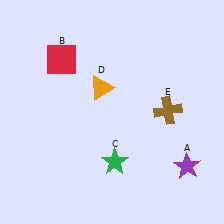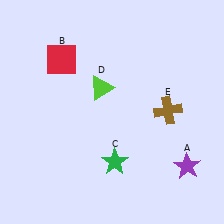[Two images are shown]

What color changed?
The triangle (D) changed from orange in Image 1 to lime in Image 2.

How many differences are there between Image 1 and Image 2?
There is 1 difference between the two images.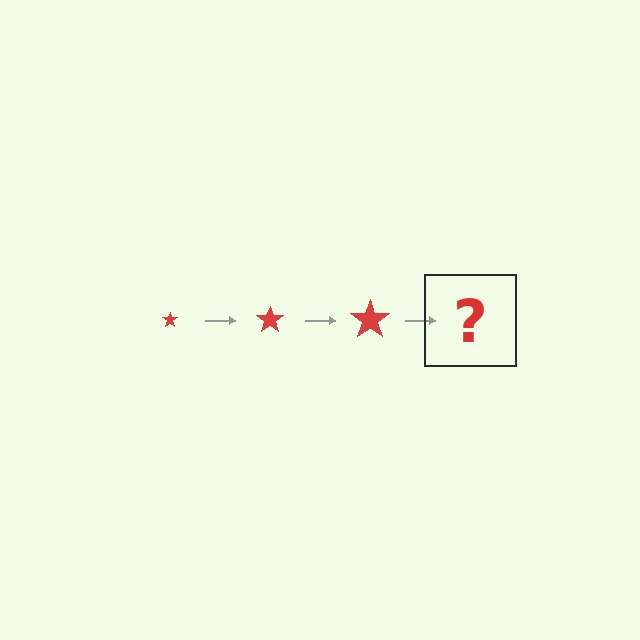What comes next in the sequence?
The next element should be a red star, larger than the previous one.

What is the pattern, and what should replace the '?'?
The pattern is that the star gets progressively larger each step. The '?' should be a red star, larger than the previous one.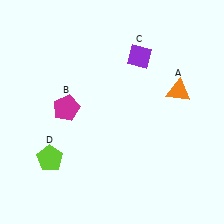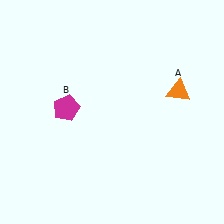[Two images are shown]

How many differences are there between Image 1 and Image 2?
There are 2 differences between the two images.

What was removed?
The purple diamond (C), the lime pentagon (D) were removed in Image 2.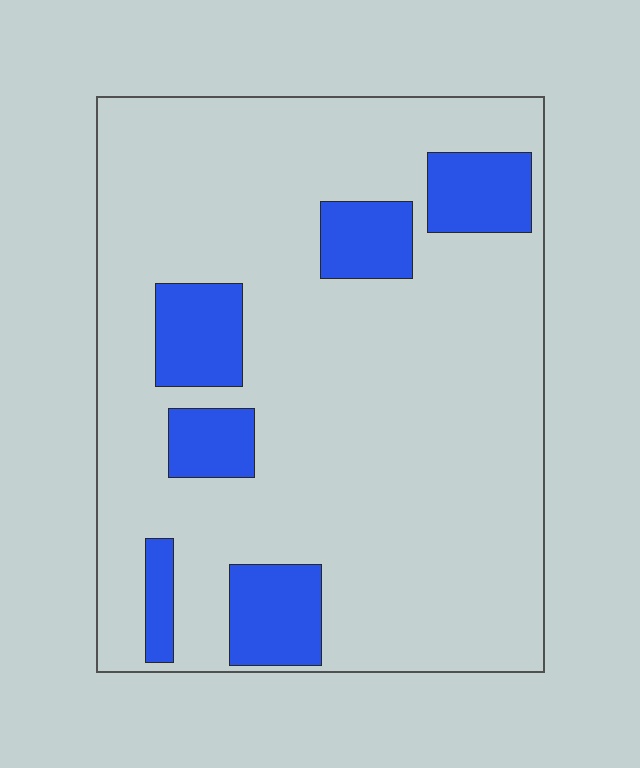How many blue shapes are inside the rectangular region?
6.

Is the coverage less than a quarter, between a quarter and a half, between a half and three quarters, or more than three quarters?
Less than a quarter.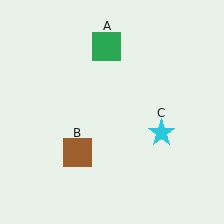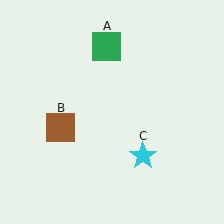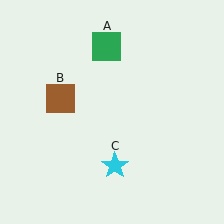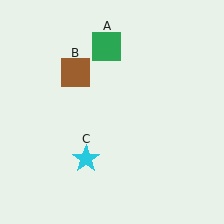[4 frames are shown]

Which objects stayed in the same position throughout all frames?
Green square (object A) remained stationary.